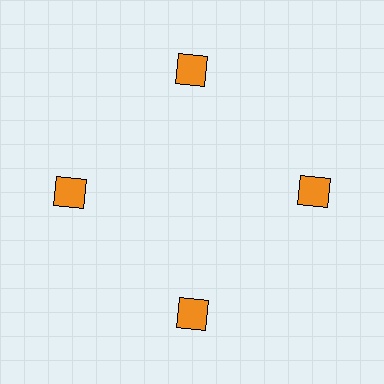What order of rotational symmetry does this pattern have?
This pattern has 4-fold rotational symmetry.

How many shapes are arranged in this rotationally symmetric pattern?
There are 4 shapes, arranged in 4 groups of 1.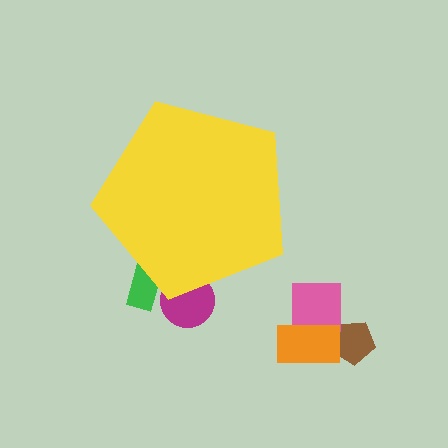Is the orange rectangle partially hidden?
No, the orange rectangle is fully visible.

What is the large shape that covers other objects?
A yellow pentagon.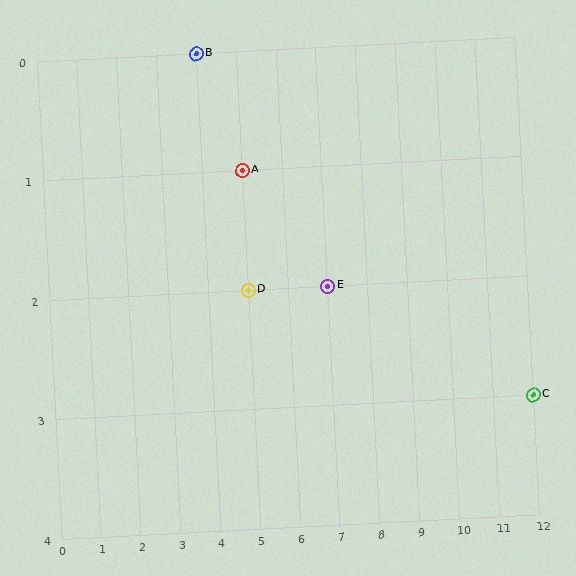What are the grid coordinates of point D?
Point D is at grid coordinates (5, 2).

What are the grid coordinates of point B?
Point B is at grid coordinates (4, 0).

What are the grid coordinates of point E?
Point E is at grid coordinates (7, 2).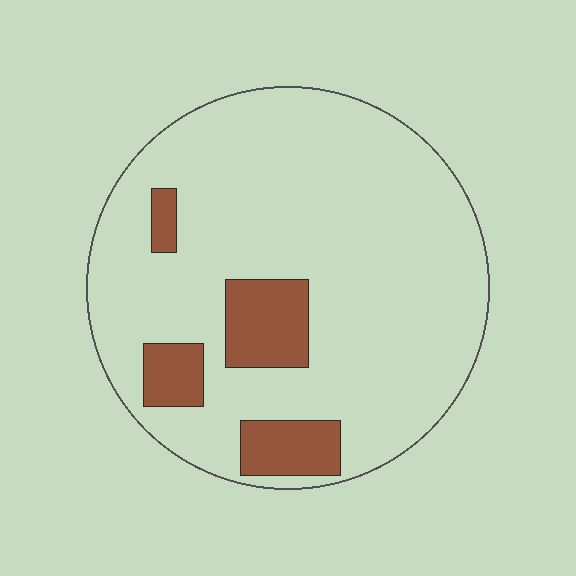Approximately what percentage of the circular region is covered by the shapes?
Approximately 15%.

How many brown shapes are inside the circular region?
4.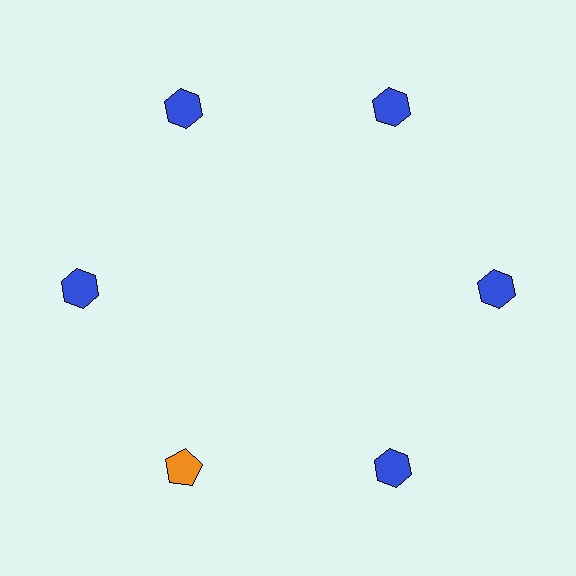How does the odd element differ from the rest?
It differs in both color (orange instead of blue) and shape (pentagon instead of hexagon).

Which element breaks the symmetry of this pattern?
The orange pentagon at roughly the 7 o'clock position breaks the symmetry. All other shapes are blue hexagons.